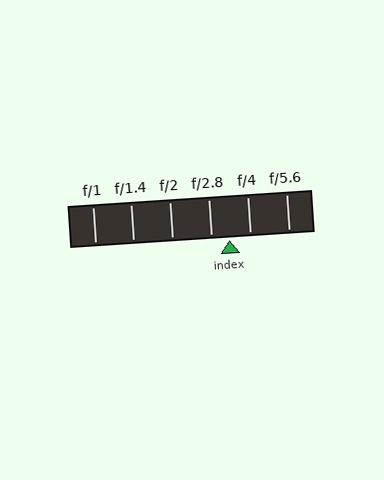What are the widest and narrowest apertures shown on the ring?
The widest aperture shown is f/1 and the narrowest is f/5.6.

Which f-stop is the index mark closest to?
The index mark is closest to f/2.8.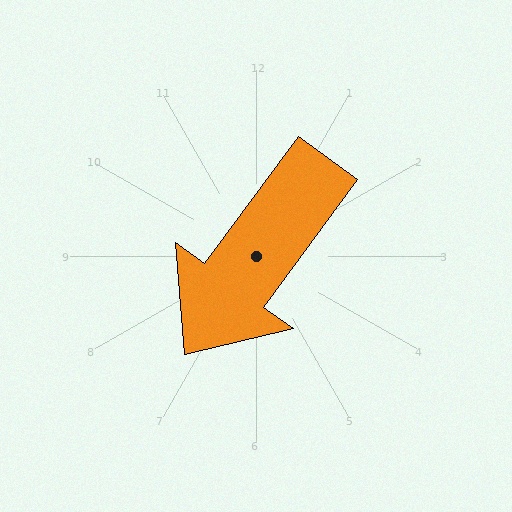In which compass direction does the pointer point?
Southwest.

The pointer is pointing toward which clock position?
Roughly 7 o'clock.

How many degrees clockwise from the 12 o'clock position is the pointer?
Approximately 216 degrees.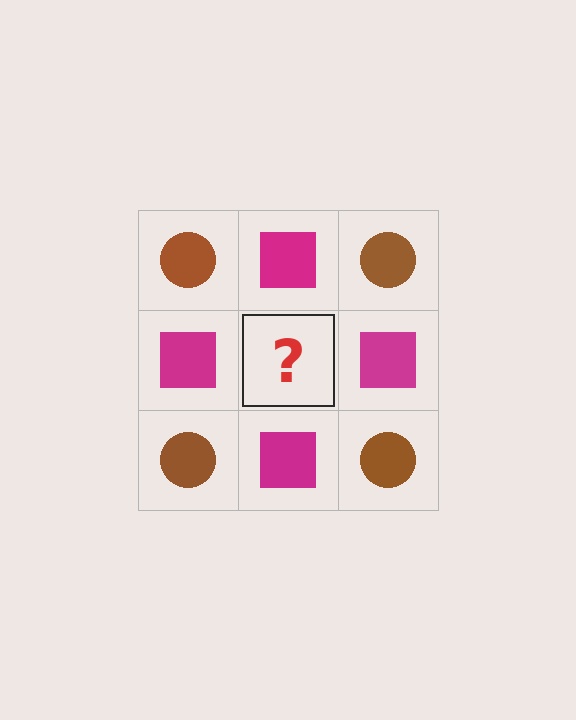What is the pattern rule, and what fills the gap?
The rule is that it alternates brown circle and magenta square in a checkerboard pattern. The gap should be filled with a brown circle.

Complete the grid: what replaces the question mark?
The question mark should be replaced with a brown circle.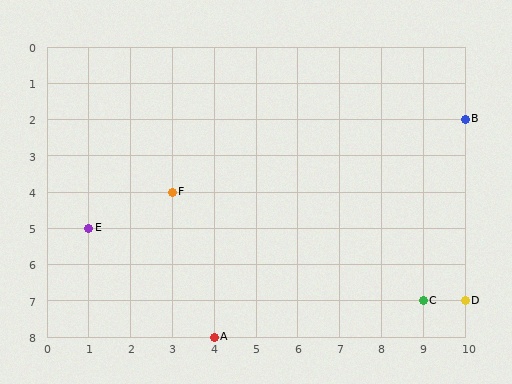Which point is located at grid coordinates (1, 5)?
Point E is at (1, 5).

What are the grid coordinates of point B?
Point B is at grid coordinates (10, 2).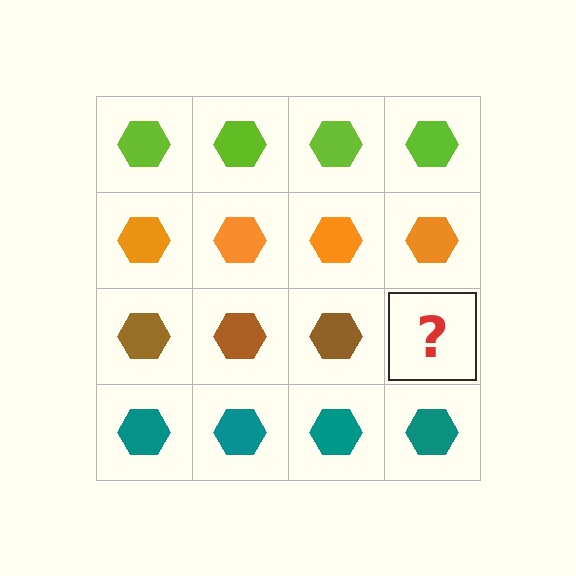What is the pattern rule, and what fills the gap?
The rule is that each row has a consistent color. The gap should be filled with a brown hexagon.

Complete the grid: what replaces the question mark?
The question mark should be replaced with a brown hexagon.